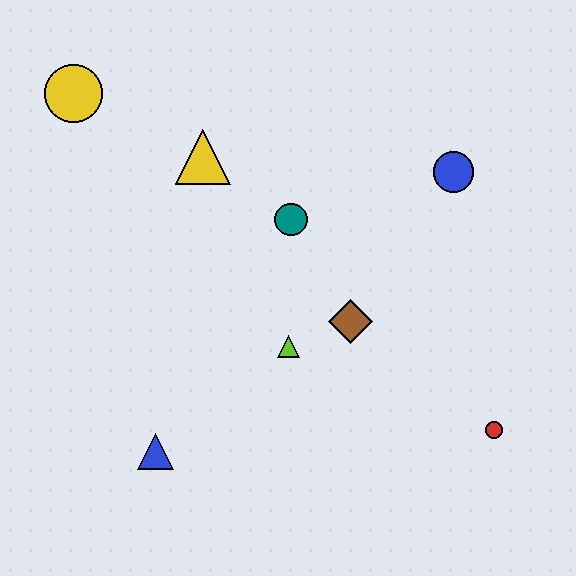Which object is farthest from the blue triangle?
The blue circle is farthest from the blue triangle.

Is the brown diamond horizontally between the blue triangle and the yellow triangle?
No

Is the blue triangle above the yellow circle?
No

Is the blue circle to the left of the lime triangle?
No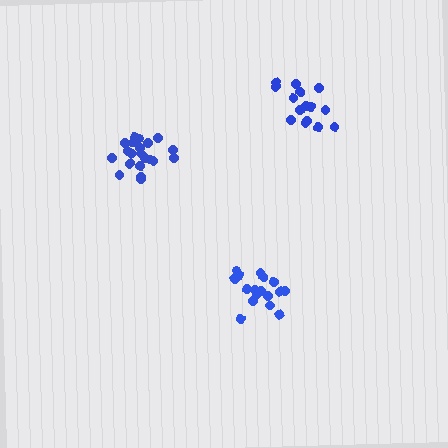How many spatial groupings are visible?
There are 3 spatial groupings.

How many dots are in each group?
Group 1: 21 dots, Group 2: 18 dots, Group 3: 16 dots (55 total).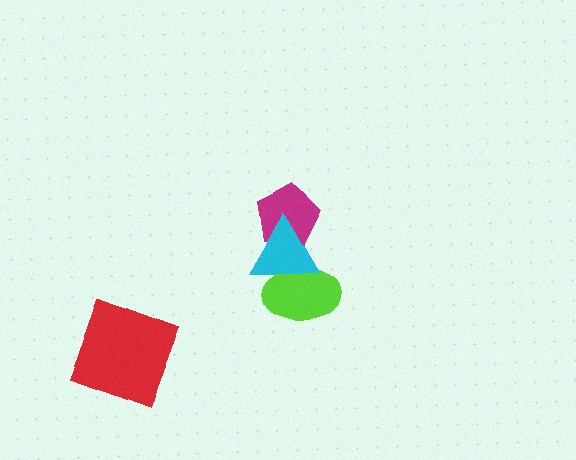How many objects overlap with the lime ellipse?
1 object overlaps with the lime ellipse.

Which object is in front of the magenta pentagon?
The cyan triangle is in front of the magenta pentagon.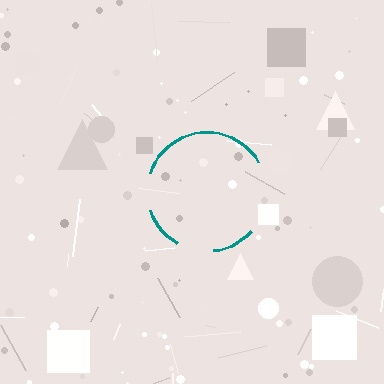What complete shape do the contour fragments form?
The contour fragments form a circle.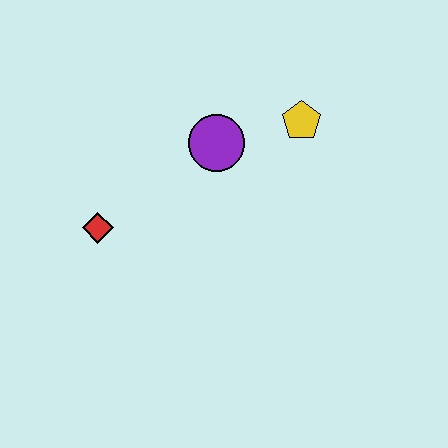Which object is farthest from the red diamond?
The yellow pentagon is farthest from the red diamond.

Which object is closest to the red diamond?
The purple circle is closest to the red diamond.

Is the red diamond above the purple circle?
No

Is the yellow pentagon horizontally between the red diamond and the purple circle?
No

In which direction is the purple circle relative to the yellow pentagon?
The purple circle is to the left of the yellow pentagon.